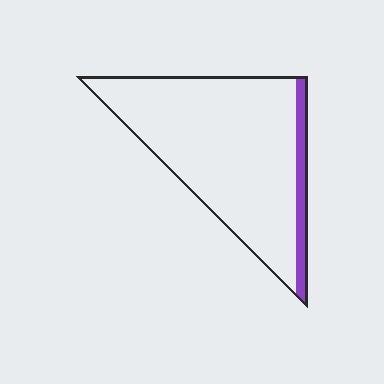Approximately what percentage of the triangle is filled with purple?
Approximately 10%.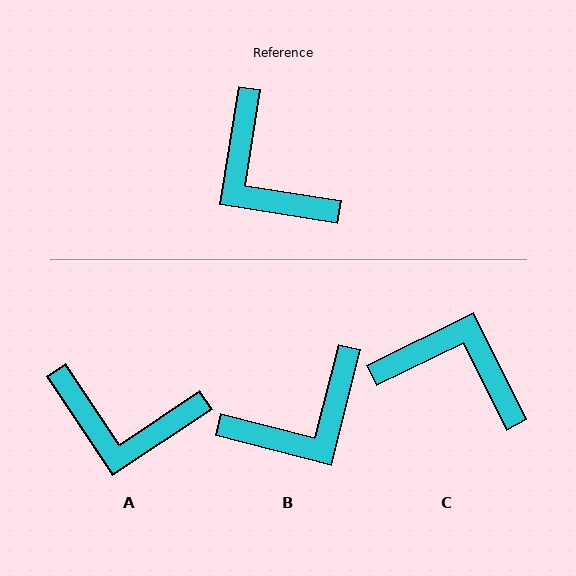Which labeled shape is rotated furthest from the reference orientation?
C, about 145 degrees away.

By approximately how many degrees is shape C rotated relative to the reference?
Approximately 145 degrees clockwise.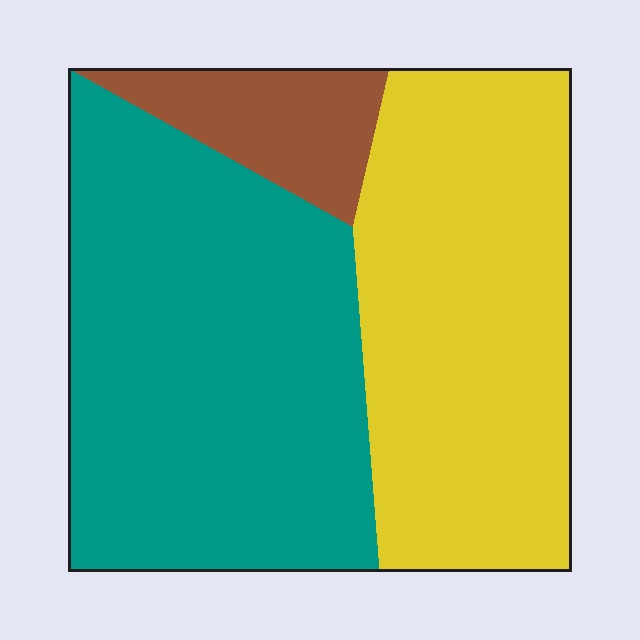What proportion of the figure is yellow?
Yellow takes up about two fifths (2/5) of the figure.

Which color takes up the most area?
Teal, at roughly 50%.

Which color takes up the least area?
Brown, at roughly 10%.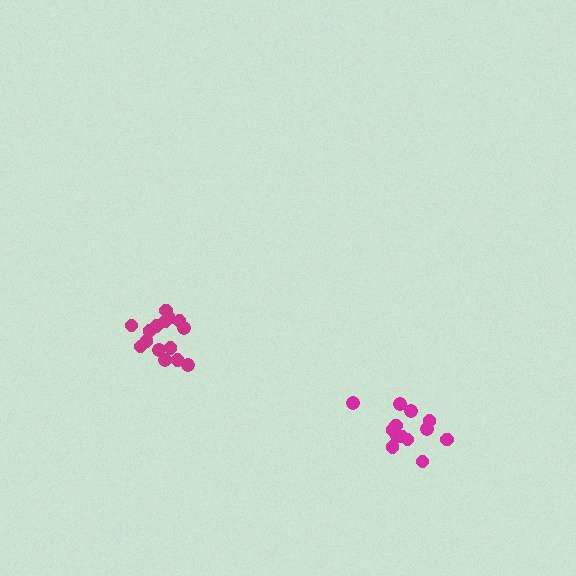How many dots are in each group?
Group 1: 15 dots, Group 2: 15 dots (30 total).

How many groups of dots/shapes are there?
There are 2 groups.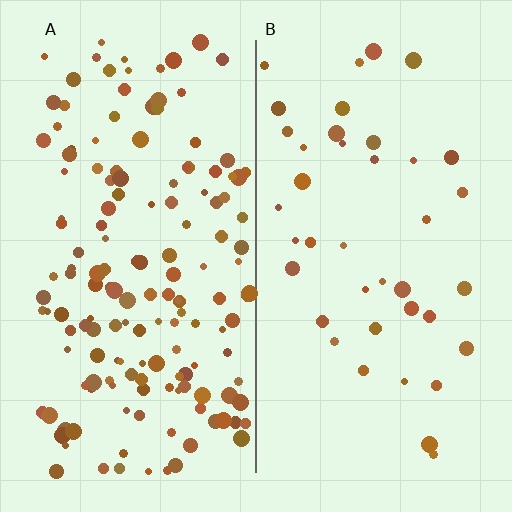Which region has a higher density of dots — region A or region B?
A (the left).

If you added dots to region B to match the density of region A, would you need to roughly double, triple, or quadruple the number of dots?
Approximately quadruple.